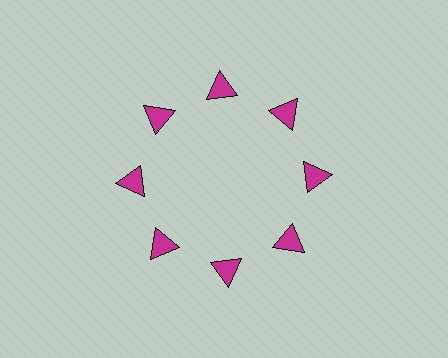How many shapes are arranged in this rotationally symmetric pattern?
There are 8 shapes, arranged in 8 groups of 1.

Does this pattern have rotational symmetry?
Yes, this pattern has 8-fold rotational symmetry. It looks the same after rotating 45 degrees around the center.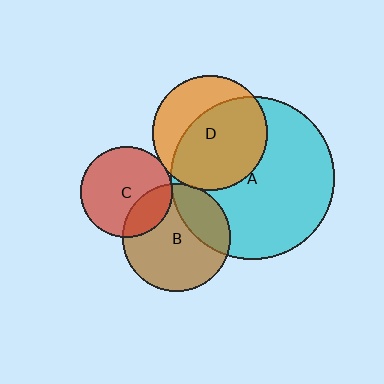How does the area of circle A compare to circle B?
Approximately 2.3 times.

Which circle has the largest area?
Circle A (cyan).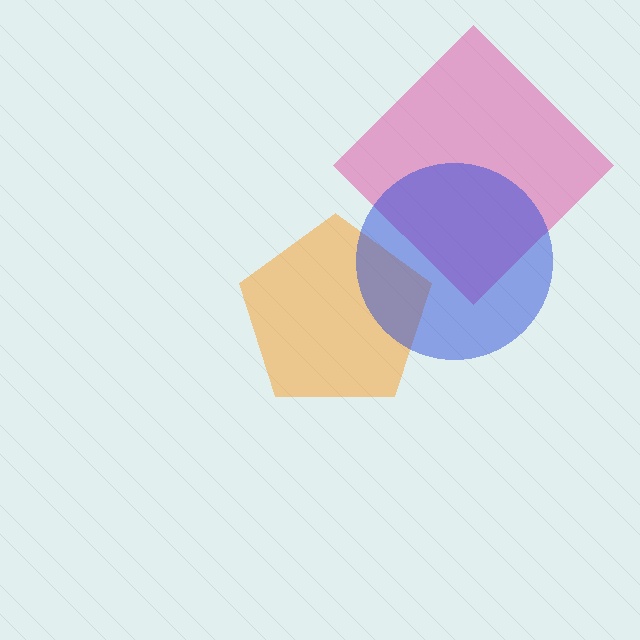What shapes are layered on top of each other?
The layered shapes are: a pink diamond, an orange pentagon, a blue circle.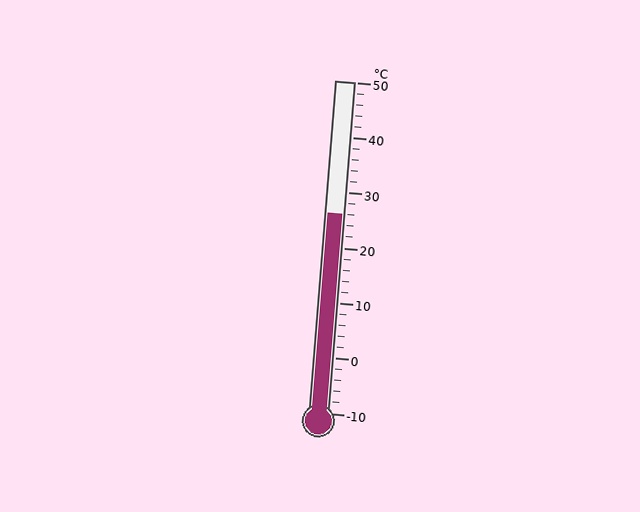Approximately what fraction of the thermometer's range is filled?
The thermometer is filled to approximately 60% of its range.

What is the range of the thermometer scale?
The thermometer scale ranges from -10°C to 50°C.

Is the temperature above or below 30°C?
The temperature is below 30°C.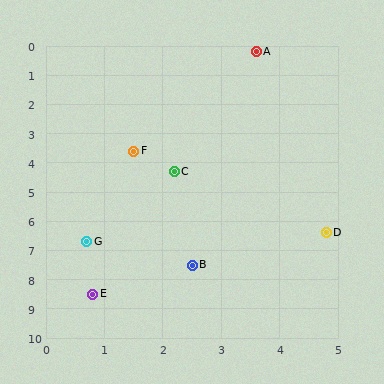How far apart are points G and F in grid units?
Points G and F are about 3.2 grid units apart.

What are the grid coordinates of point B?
Point B is at approximately (2.5, 7.5).